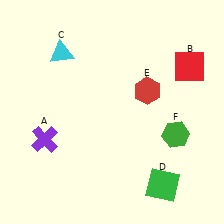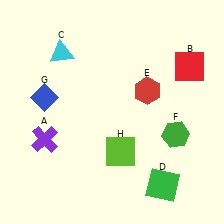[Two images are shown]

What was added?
A blue diamond (G), a lime square (H) were added in Image 2.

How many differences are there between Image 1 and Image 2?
There are 2 differences between the two images.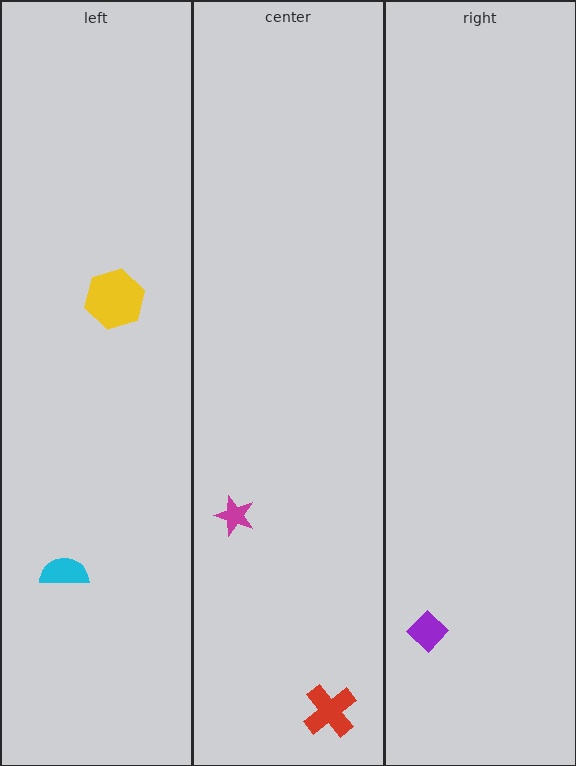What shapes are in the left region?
The cyan semicircle, the yellow hexagon.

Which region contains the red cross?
The center region.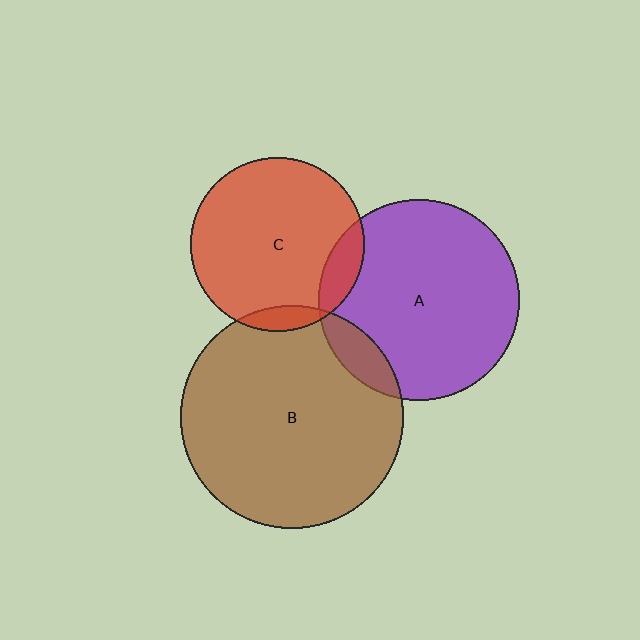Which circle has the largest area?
Circle B (brown).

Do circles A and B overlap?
Yes.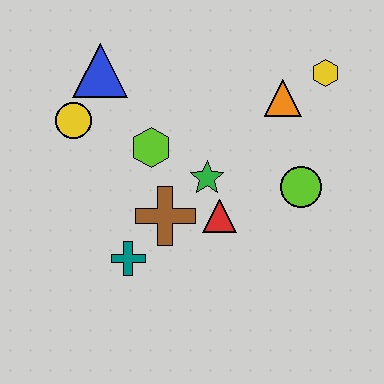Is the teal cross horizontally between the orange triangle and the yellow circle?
Yes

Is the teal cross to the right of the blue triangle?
Yes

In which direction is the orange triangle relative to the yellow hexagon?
The orange triangle is to the left of the yellow hexagon.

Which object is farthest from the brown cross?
The yellow hexagon is farthest from the brown cross.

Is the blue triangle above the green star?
Yes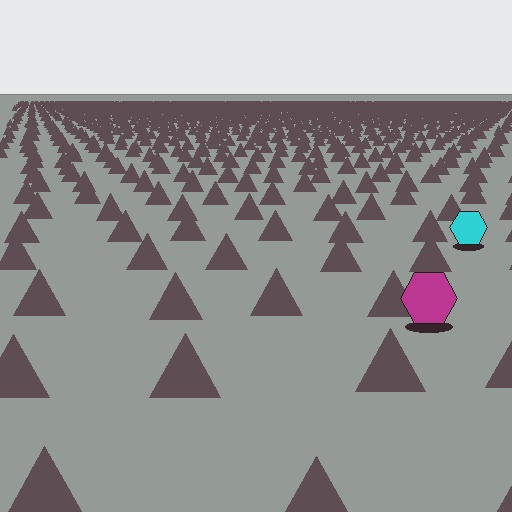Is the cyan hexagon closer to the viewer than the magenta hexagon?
No. The magenta hexagon is closer — you can tell from the texture gradient: the ground texture is coarser near it.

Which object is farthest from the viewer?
The cyan hexagon is farthest from the viewer. It appears smaller and the ground texture around it is denser.